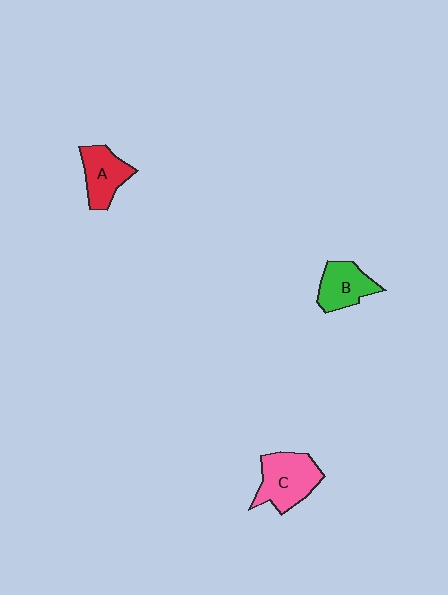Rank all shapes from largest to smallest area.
From largest to smallest: C (pink), A (red), B (green).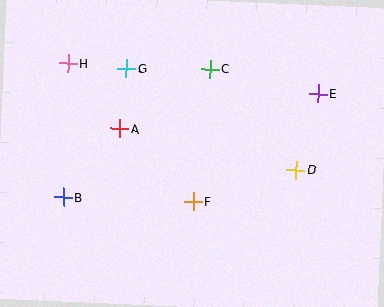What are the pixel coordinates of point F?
Point F is at (193, 201).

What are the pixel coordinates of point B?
Point B is at (63, 197).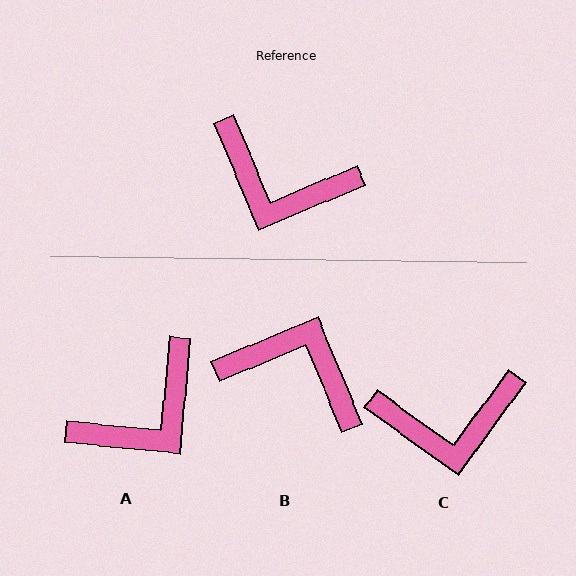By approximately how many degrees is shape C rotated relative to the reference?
Approximately 31 degrees counter-clockwise.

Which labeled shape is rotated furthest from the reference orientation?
B, about 180 degrees away.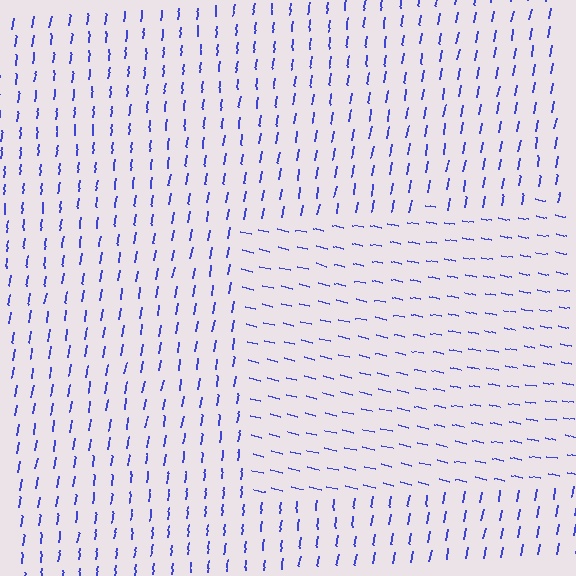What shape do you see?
I see a rectangle.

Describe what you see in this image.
The image is filled with small blue line segments. A rectangle region in the image has lines oriented differently from the surrounding lines, creating a visible texture boundary.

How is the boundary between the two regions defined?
The boundary is defined purely by a change in line orientation (approximately 86 degrees difference). All lines are the same color and thickness.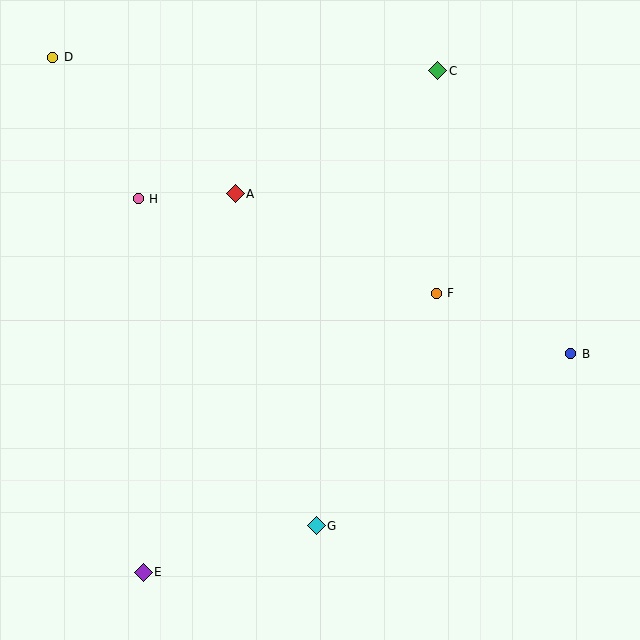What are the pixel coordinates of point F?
Point F is at (436, 293).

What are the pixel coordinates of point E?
Point E is at (143, 573).